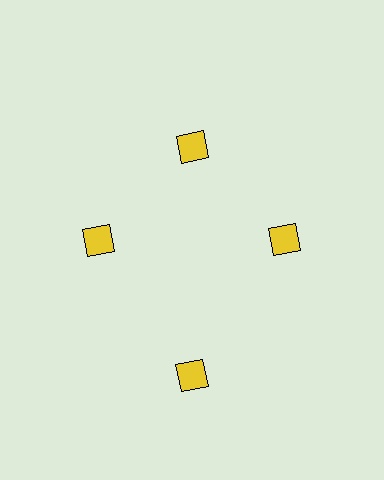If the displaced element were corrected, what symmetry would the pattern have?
It would have 4-fold rotational symmetry — the pattern would map onto itself every 90 degrees.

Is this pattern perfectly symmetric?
No. The 4 yellow diamonds are arranged in a ring, but one element near the 6 o'clock position is pushed outward from the center, breaking the 4-fold rotational symmetry.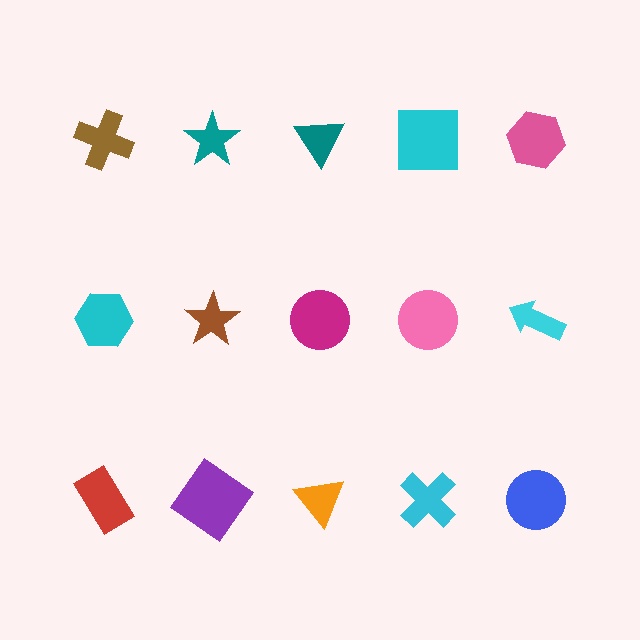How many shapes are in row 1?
5 shapes.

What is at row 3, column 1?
A red rectangle.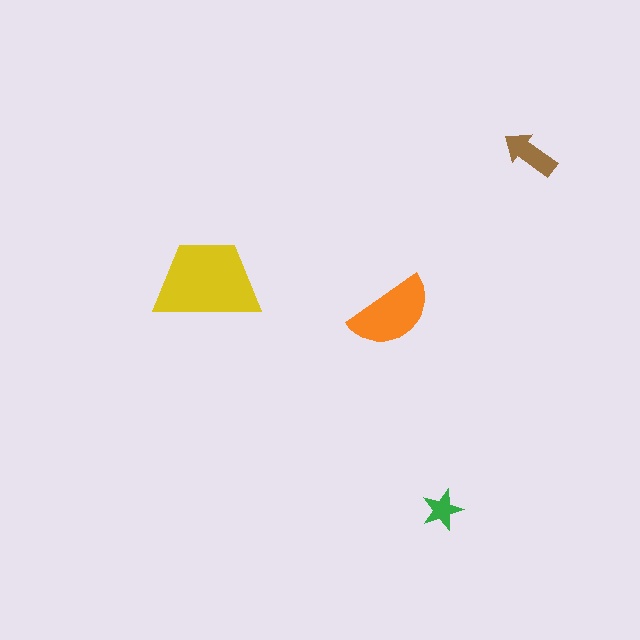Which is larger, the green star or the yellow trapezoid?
The yellow trapezoid.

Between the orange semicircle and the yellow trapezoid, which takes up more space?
The yellow trapezoid.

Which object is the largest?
The yellow trapezoid.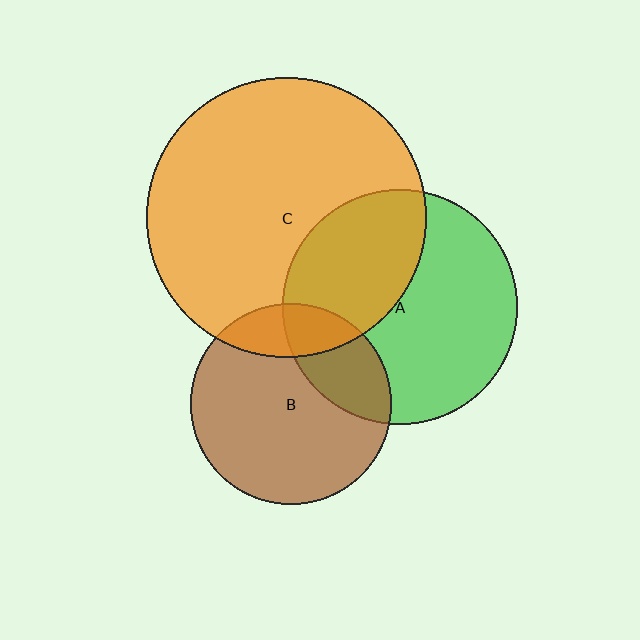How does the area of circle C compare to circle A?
Approximately 1.4 times.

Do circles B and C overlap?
Yes.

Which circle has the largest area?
Circle C (orange).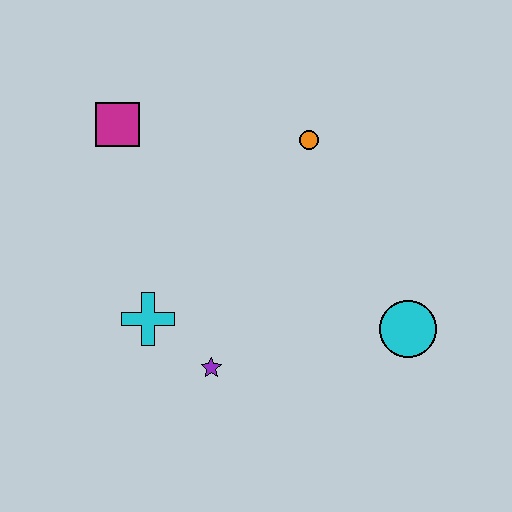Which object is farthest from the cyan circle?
The magenta square is farthest from the cyan circle.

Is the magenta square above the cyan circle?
Yes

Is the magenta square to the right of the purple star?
No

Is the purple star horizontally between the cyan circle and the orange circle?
No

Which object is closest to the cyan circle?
The purple star is closest to the cyan circle.